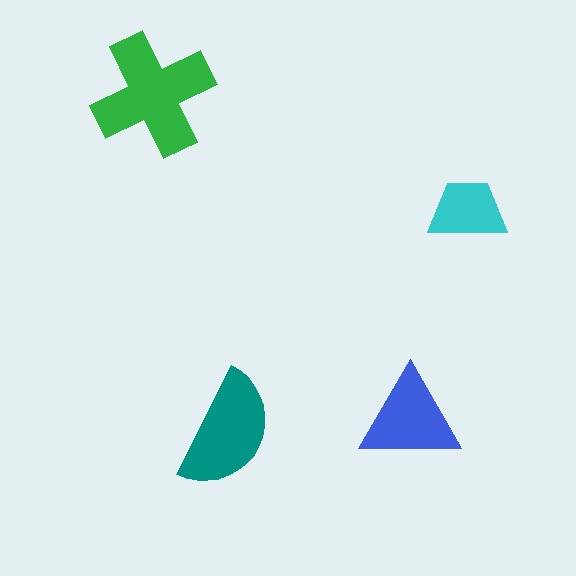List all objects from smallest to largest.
The cyan trapezoid, the blue triangle, the teal semicircle, the green cross.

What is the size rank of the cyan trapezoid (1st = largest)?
4th.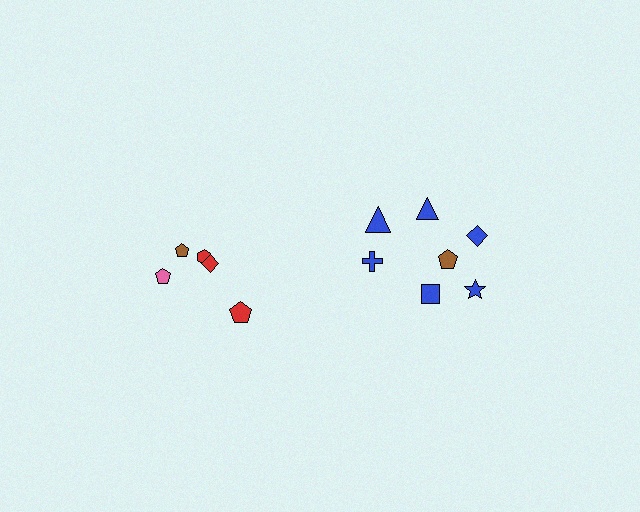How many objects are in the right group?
There are 7 objects.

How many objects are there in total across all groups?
There are 12 objects.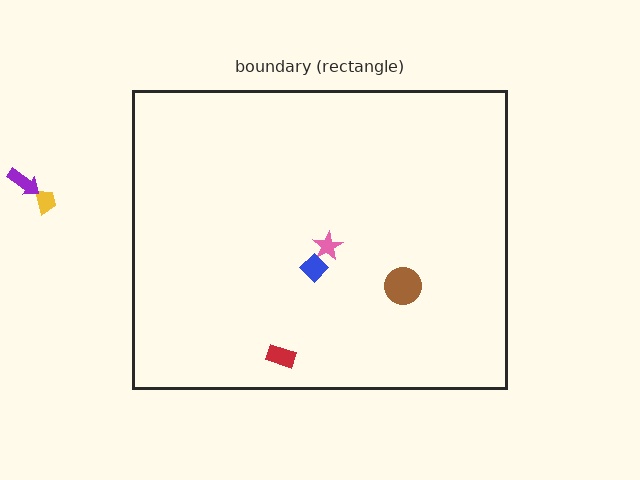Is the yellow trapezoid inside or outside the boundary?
Outside.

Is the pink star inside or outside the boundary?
Inside.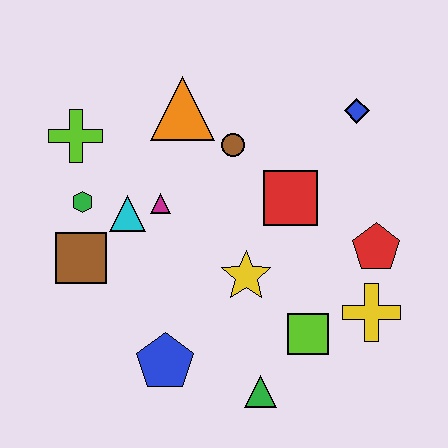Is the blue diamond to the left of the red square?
No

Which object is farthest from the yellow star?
The lime cross is farthest from the yellow star.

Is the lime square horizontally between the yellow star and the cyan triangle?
No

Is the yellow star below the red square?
Yes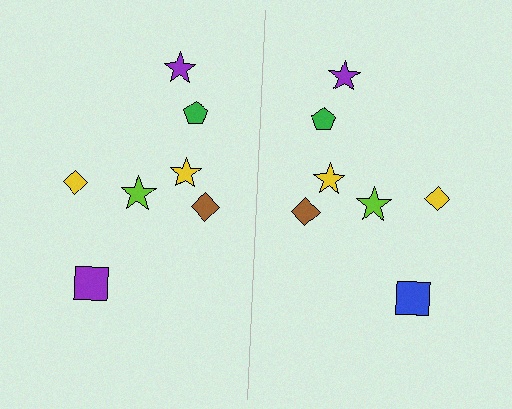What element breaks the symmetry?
The blue square on the right side breaks the symmetry — its mirror counterpart is purple.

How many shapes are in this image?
There are 14 shapes in this image.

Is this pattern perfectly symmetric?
No, the pattern is not perfectly symmetric. The blue square on the right side breaks the symmetry — its mirror counterpart is purple.